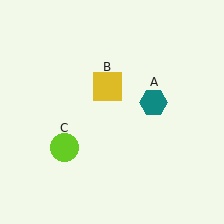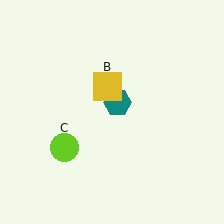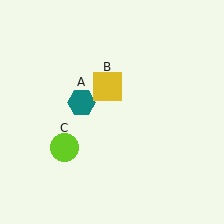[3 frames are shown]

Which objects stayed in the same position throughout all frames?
Yellow square (object B) and lime circle (object C) remained stationary.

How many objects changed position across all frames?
1 object changed position: teal hexagon (object A).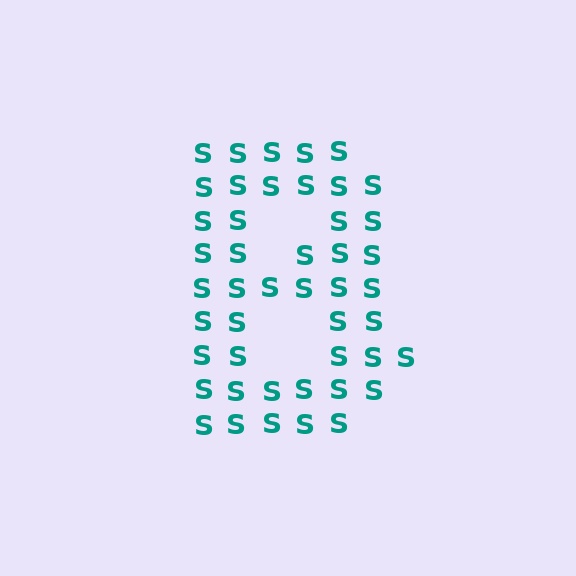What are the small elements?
The small elements are letter S's.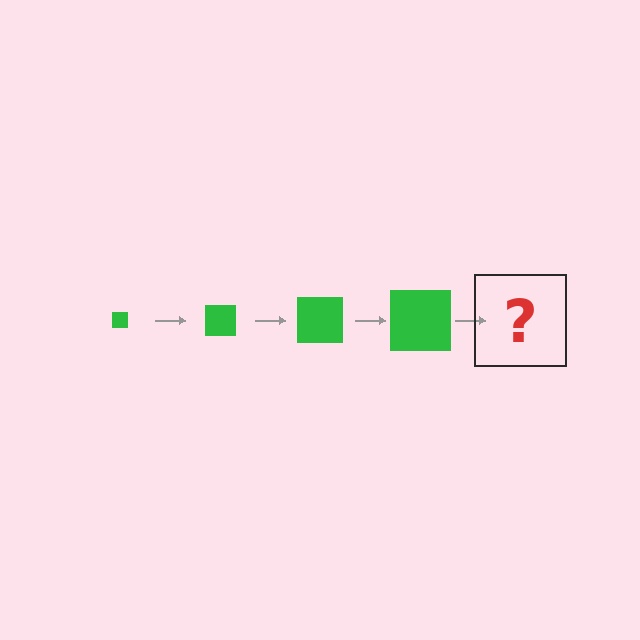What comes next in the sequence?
The next element should be a green square, larger than the previous one.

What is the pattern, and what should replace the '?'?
The pattern is that the square gets progressively larger each step. The '?' should be a green square, larger than the previous one.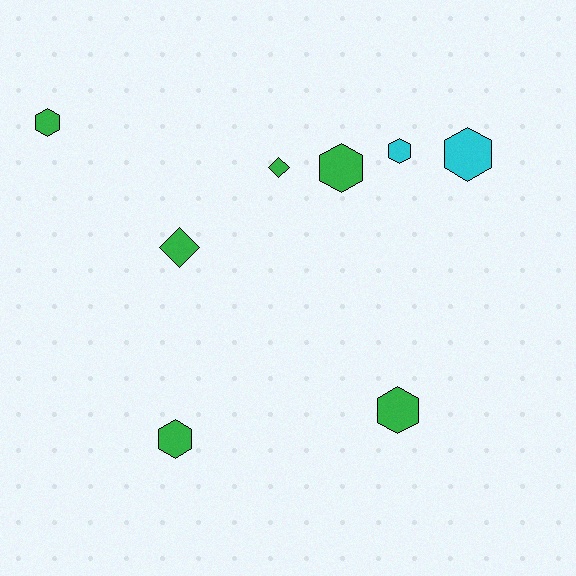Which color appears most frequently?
Green, with 6 objects.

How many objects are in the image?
There are 8 objects.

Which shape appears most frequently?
Hexagon, with 6 objects.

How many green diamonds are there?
There are 2 green diamonds.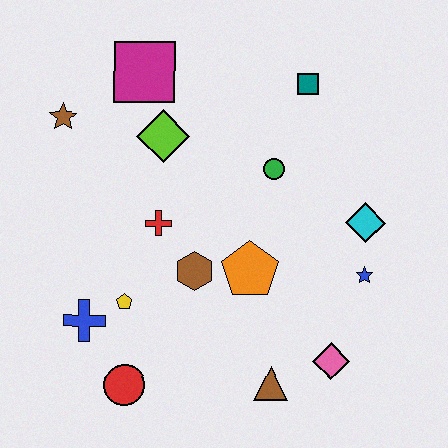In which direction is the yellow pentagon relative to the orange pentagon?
The yellow pentagon is to the left of the orange pentagon.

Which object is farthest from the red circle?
The teal square is farthest from the red circle.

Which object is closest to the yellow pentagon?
The blue cross is closest to the yellow pentagon.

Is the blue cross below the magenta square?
Yes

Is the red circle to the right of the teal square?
No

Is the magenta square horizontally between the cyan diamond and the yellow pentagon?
Yes